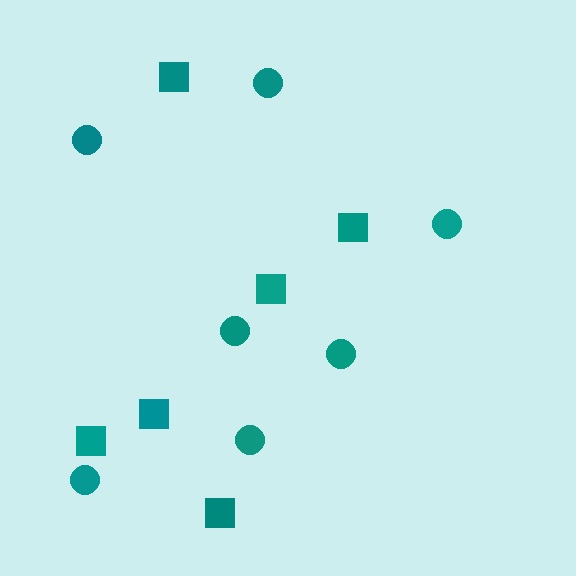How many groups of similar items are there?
There are 2 groups: one group of circles (7) and one group of squares (6).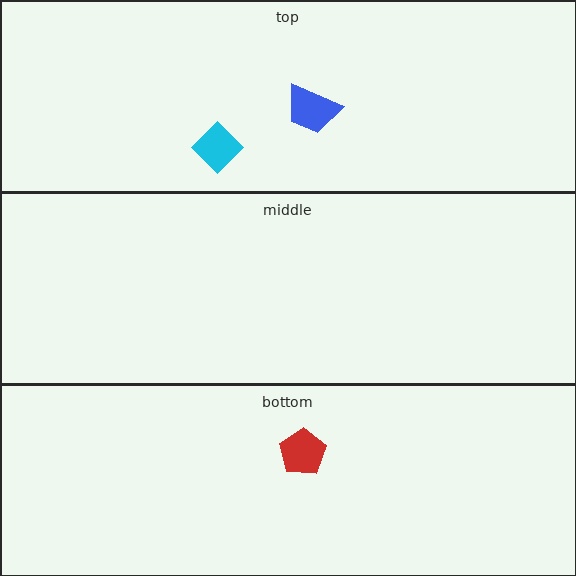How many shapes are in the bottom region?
1.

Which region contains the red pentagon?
The bottom region.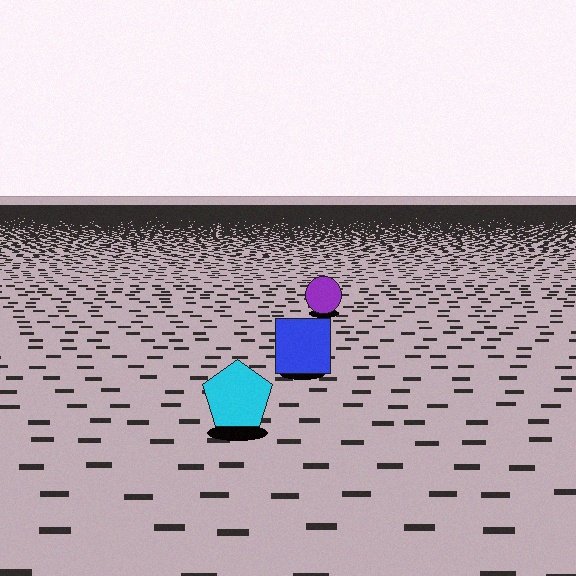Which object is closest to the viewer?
The cyan pentagon is closest. The texture marks near it are larger and more spread out.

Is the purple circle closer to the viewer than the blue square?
No. The blue square is closer — you can tell from the texture gradient: the ground texture is coarser near it.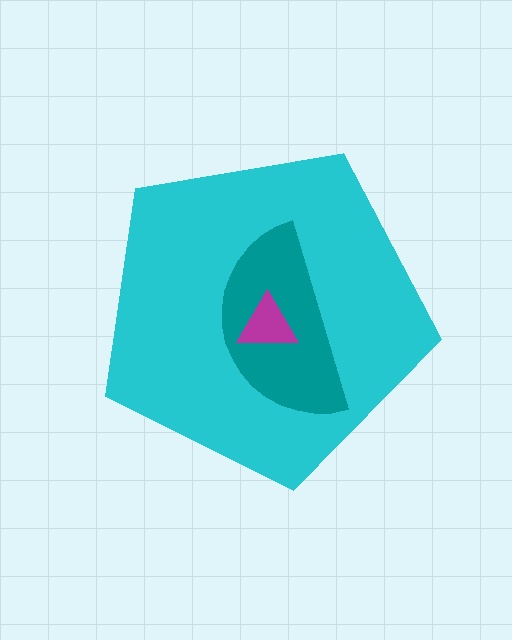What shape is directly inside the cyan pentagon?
The teal semicircle.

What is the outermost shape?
The cyan pentagon.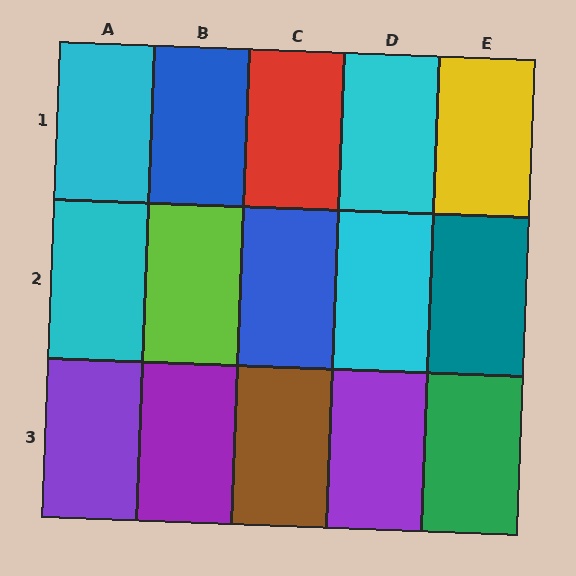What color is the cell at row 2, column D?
Cyan.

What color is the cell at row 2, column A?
Cyan.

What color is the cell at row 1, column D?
Cyan.